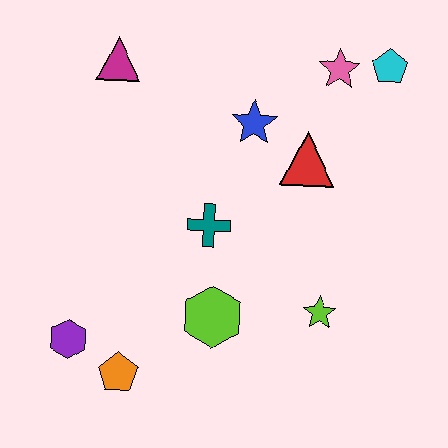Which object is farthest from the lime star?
The magenta triangle is farthest from the lime star.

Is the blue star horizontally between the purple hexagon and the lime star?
Yes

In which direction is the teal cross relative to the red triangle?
The teal cross is to the left of the red triangle.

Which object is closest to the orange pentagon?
The purple hexagon is closest to the orange pentagon.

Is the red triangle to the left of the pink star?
Yes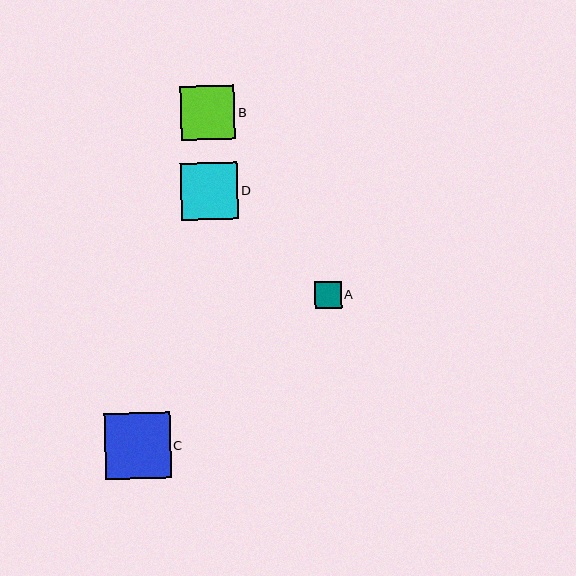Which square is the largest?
Square C is the largest with a size of approximately 66 pixels.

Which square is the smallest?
Square A is the smallest with a size of approximately 27 pixels.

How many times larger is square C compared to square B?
Square C is approximately 1.2 times the size of square B.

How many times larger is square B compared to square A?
Square B is approximately 2.0 times the size of square A.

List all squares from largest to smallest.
From largest to smallest: C, D, B, A.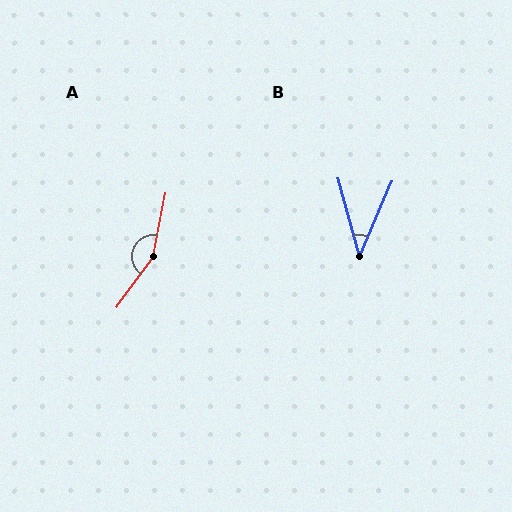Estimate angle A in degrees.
Approximately 155 degrees.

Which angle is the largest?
A, at approximately 155 degrees.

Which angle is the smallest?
B, at approximately 39 degrees.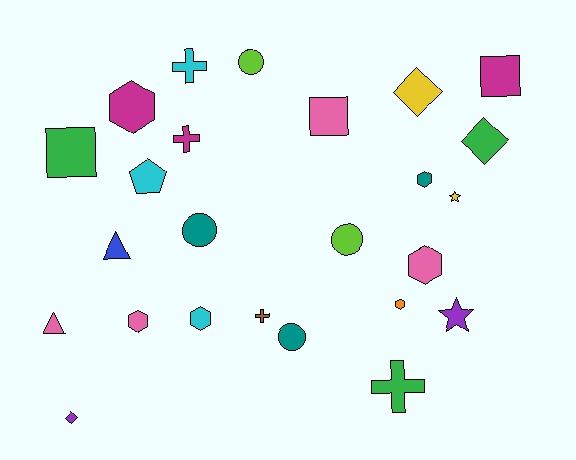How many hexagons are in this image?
There are 6 hexagons.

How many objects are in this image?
There are 25 objects.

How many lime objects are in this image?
There are 2 lime objects.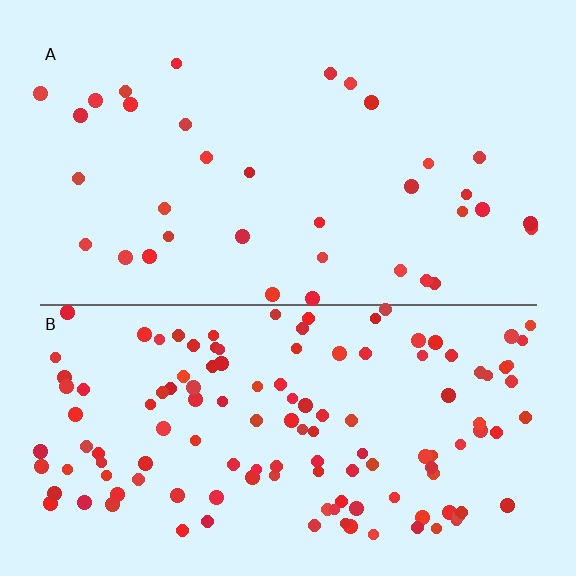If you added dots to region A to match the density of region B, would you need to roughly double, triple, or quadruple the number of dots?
Approximately quadruple.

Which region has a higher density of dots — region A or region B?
B (the bottom).